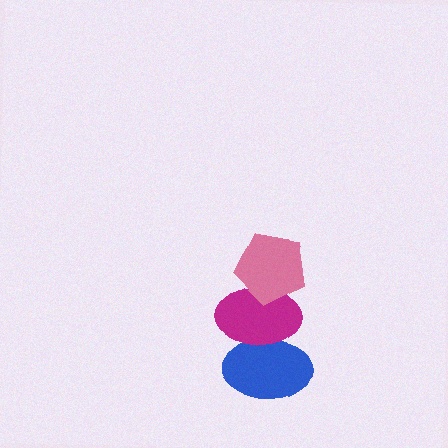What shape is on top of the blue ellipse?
The magenta ellipse is on top of the blue ellipse.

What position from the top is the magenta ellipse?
The magenta ellipse is 2nd from the top.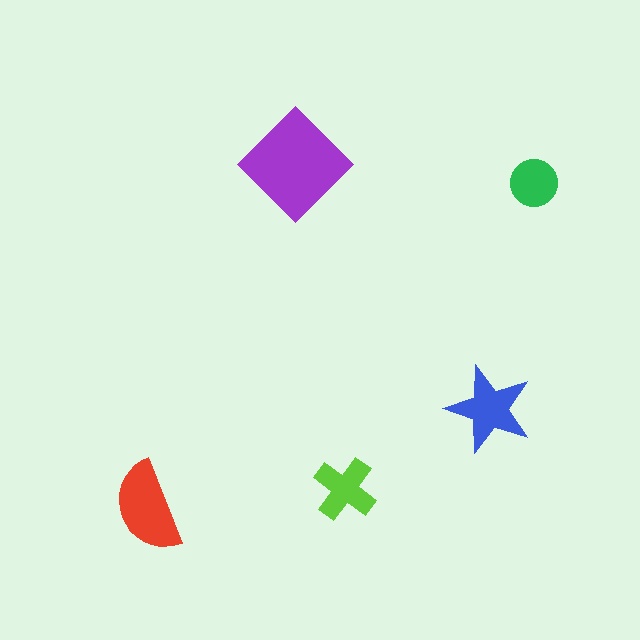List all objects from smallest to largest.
The green circle, the lime cross, the blue star, the red semicircle, the purple diamond.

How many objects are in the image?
There are 5 objects in the image.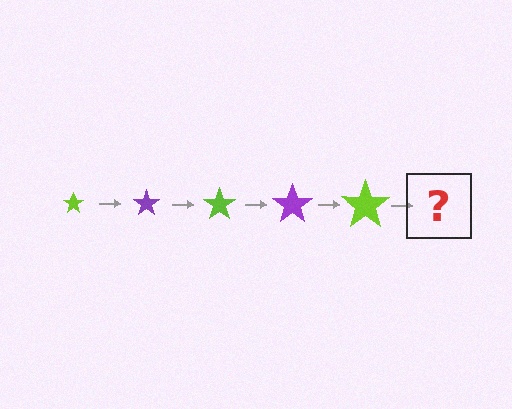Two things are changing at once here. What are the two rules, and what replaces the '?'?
The two rules are that the star grows larger each step and the color cycles through lime and purple. The '?' should be a purple star, larger than the previous one.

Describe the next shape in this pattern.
It should be a purple star, larger than the previous one.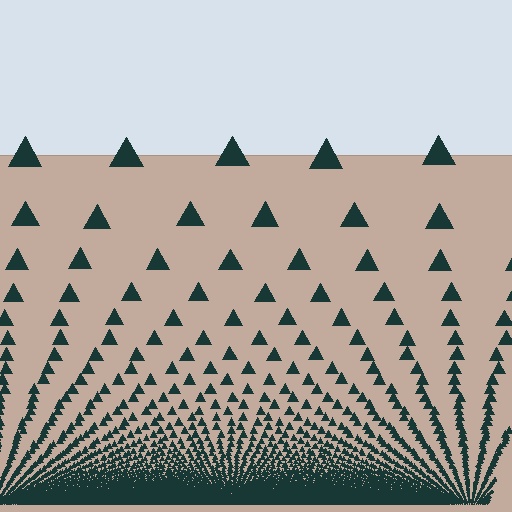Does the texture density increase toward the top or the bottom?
Density increases toward the bottom.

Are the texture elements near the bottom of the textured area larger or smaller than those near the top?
Smaller. The gradient is inverted — elements near the bottom are smaller and denser.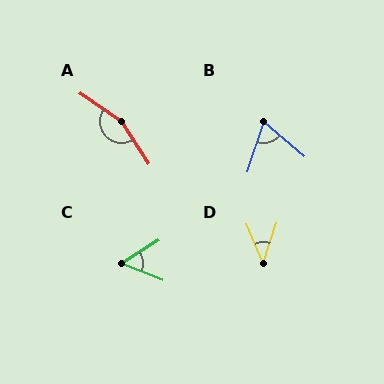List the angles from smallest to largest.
D (40°), C (53°), B (68°), A (158°).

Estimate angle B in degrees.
Approximately 68 degrees.